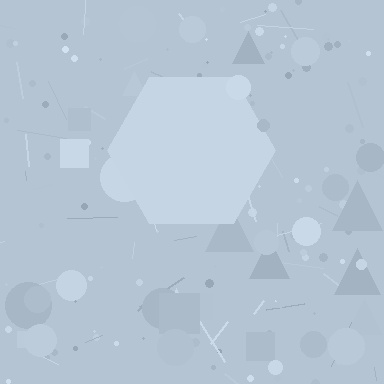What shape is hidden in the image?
A hexagon is hidden in the image.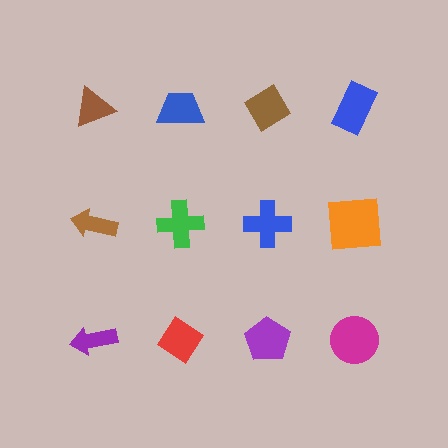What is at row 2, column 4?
An orange square.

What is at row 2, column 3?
A blue cross.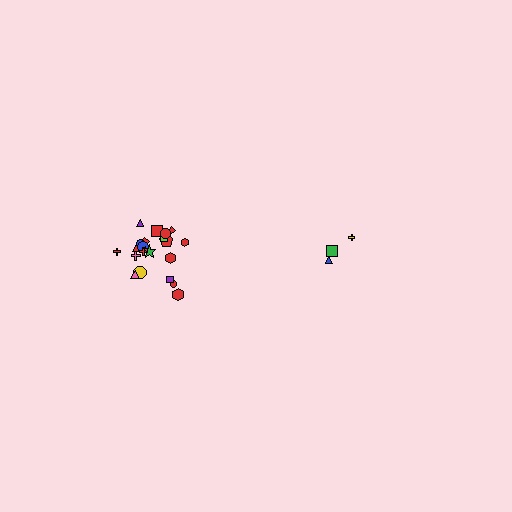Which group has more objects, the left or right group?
The left group.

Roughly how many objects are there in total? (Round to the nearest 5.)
Roughly 25 objects in total.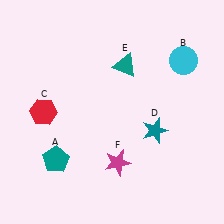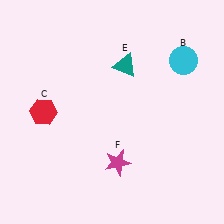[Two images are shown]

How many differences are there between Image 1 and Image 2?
There are 2 differences between the two images.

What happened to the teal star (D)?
The teal star (D) was removed in Image 2. It was in the bottom-right area of Image 1.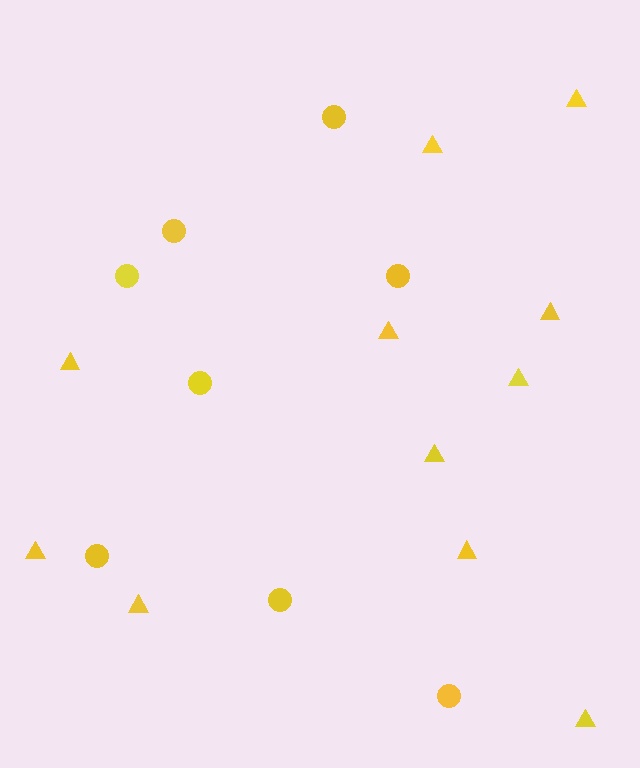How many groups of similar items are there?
There are 2 groups: one group of triangles (11) and one group of circles (8).